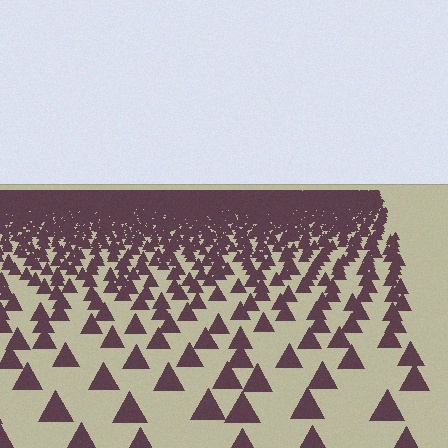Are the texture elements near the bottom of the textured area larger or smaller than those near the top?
Larger. Near the bottom, elements are closer to the viewer and appear at a bigger on-screen size.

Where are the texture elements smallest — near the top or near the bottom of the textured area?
Near the top.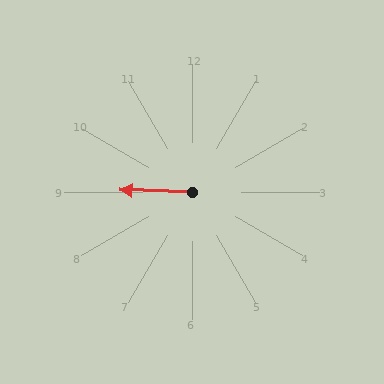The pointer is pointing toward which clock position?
Roughly 9 o'clock.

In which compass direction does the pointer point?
West.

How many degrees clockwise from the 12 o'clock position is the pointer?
Approximately 272 degrees.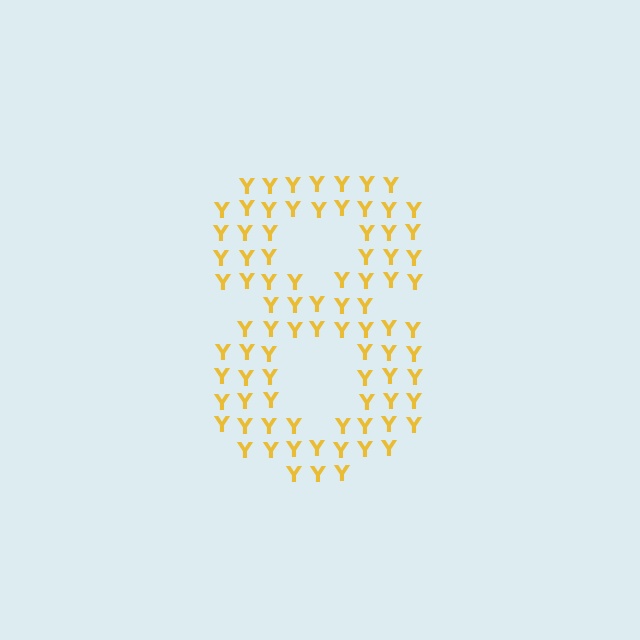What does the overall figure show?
The overall figure shows the digit 8.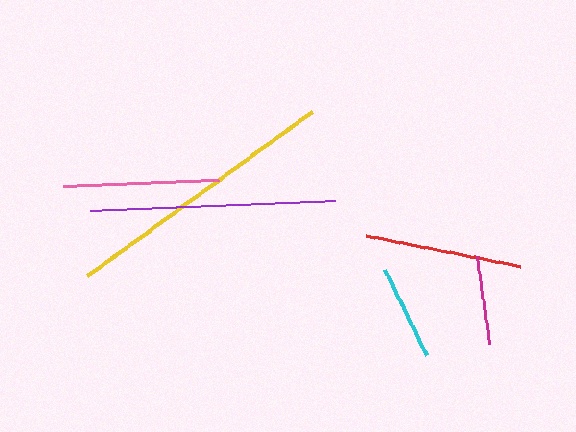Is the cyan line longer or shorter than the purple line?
The purple line is longer than the cyan line.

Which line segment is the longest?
The yellow line is the longest at approximately 278 pixels.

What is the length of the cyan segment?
The cyan segment is approximately 95 pixels long.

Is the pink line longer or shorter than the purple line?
The purple line is longer than the pink line.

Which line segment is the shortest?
The magenta line is the shortest at approximately 89 pixels.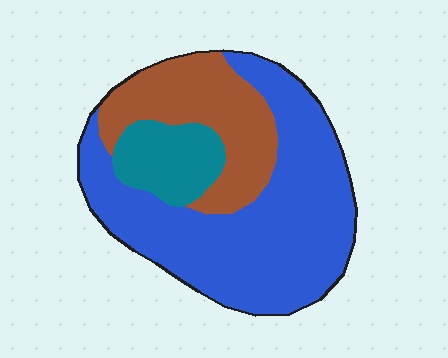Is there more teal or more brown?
Brown.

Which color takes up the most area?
Blue, at roughly 60%.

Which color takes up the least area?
Teal, at roughly 15%.